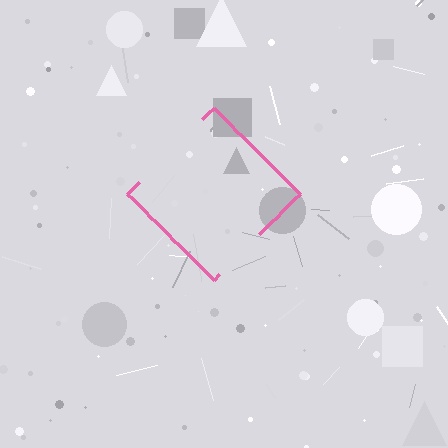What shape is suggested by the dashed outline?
The dashed outline suggests a diamond.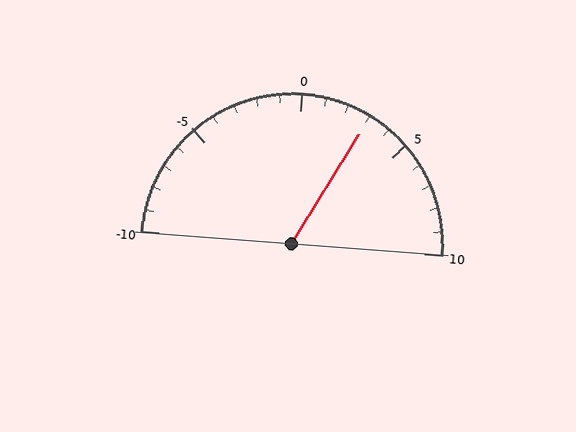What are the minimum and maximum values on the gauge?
The gauge ranges from -10 to 10.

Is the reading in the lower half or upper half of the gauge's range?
The reading is in the upper half of the range (-10 to 10).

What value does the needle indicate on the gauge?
The needle indicates approximately 3.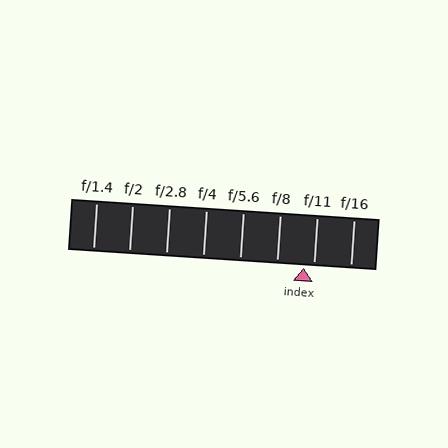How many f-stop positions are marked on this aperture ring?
There are 8 f-stop positions marked.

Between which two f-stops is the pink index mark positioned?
The index mark is between f/8 and f/11.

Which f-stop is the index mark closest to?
The index mark is closest to f/11.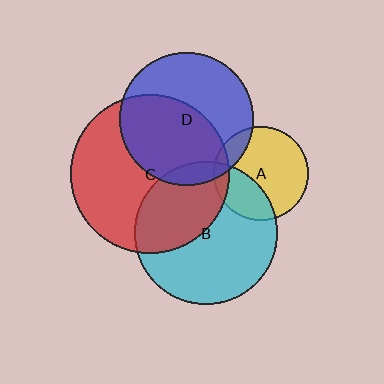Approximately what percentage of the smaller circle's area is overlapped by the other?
Approximately 55%.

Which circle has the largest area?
Circle C (red).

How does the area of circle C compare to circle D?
Approximately 1.4 times.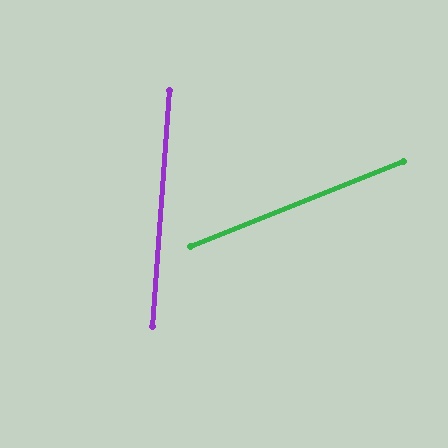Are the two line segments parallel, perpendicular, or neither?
Neither parallel nor perpendicular — they differ by about 64°.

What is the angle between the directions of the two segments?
Approximately 64 degrees.